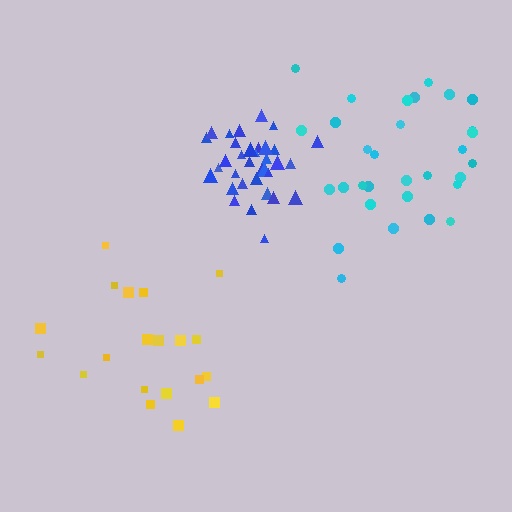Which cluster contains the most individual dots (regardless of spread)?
Blue (35).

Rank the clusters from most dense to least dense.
blue, cyan, yellow.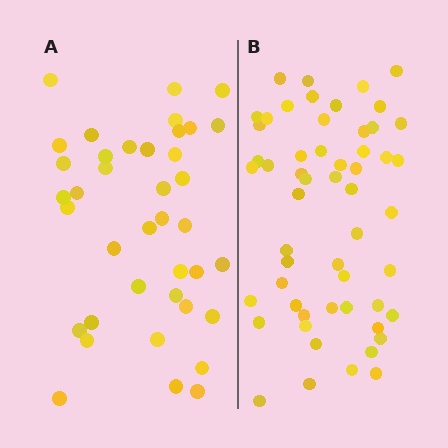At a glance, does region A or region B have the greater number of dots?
Region B (the right region) has more dots.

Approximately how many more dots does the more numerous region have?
Region B has approximately 15 more dots than region A.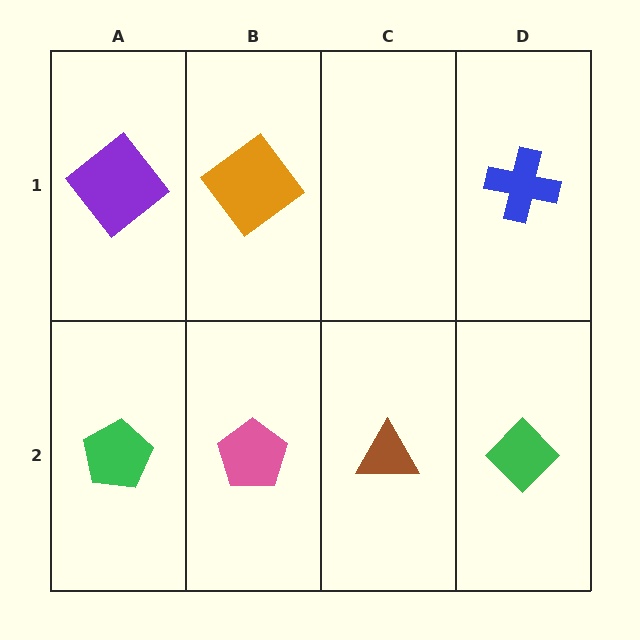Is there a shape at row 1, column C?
No, that cell is empty.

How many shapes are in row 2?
4 shapes.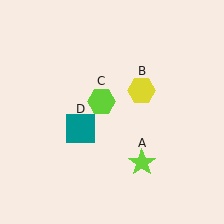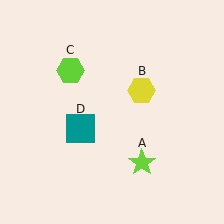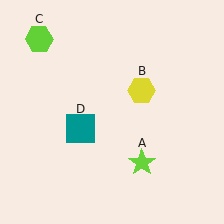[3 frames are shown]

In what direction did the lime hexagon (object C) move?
The lime hexagon (object C) moved up and to the left.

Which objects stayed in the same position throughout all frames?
Lime star (object A) and yellow hexagon (object B) and teal square (object D) remained stationary.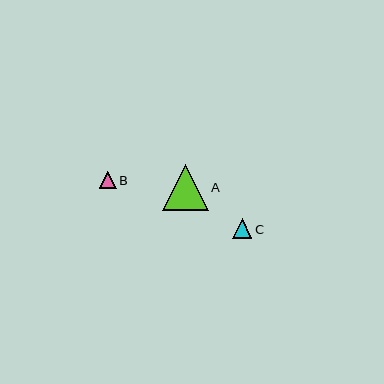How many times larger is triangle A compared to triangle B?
Triangle A is approximately 2.7 times the size of triangle B.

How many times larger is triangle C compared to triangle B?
Triangle C is approximately 1.1 times the size of triangle B.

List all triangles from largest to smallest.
From largest to smallest: A, C, B.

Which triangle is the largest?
Triangle A is the largest with a size of approximately 46 pixels.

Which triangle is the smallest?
Triangle B is the smallest with a size of approximately 17 pixels.